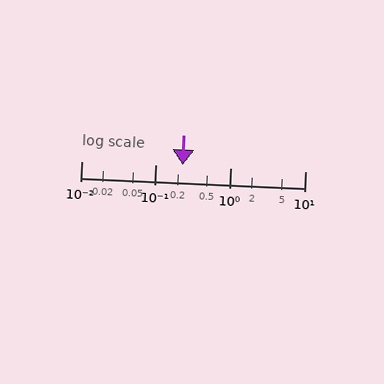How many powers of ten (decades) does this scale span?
The scale spans 3 decades, from 0.01 to 10.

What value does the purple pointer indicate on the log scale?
The pointer indicates approximately 0.23.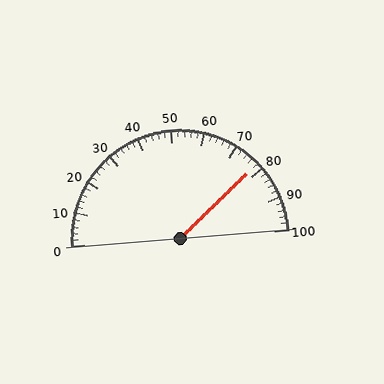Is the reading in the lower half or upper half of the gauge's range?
The reading is in the upper half of the range (0 to 100).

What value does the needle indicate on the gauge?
The needle indicates approximately 78.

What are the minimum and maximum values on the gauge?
The gauge ranges from 0 to 100.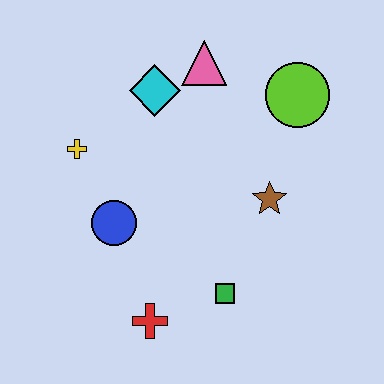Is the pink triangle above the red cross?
Yes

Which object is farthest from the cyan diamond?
The red cross is farthest from the cyan diamond.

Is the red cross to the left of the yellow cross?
No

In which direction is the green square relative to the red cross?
The green square is to the right of the red cross.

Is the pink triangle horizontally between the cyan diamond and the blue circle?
No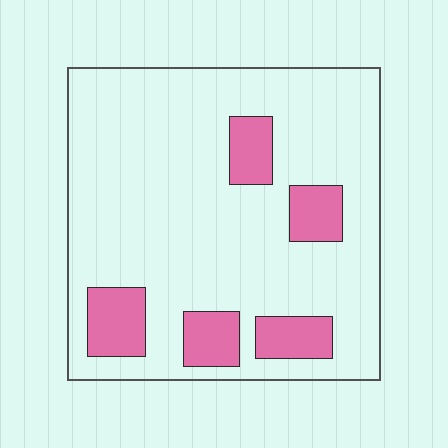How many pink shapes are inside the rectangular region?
5.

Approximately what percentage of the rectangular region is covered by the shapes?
Approximately 15%.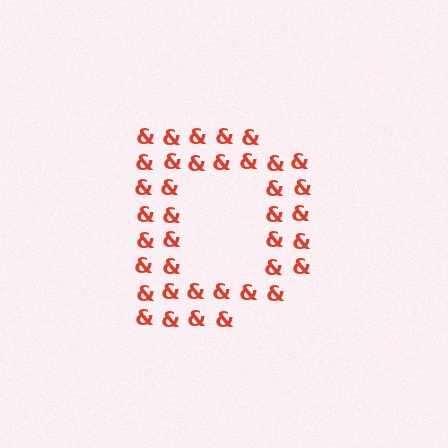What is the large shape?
The large shape is the letter D.